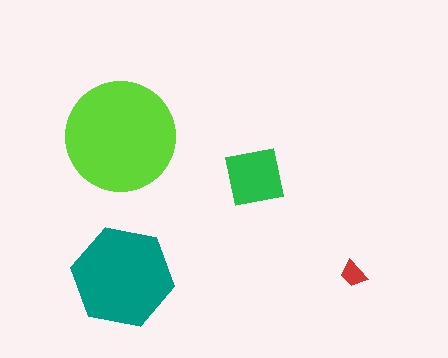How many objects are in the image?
There are 4 objects in the image.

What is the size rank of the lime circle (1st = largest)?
1st.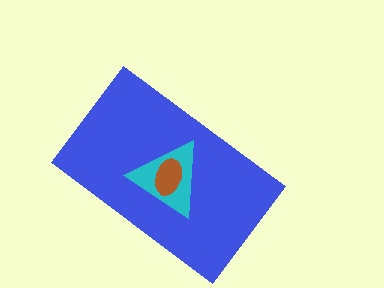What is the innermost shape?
The brown ellipse.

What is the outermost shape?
The blue rectangle.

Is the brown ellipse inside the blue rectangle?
Yes.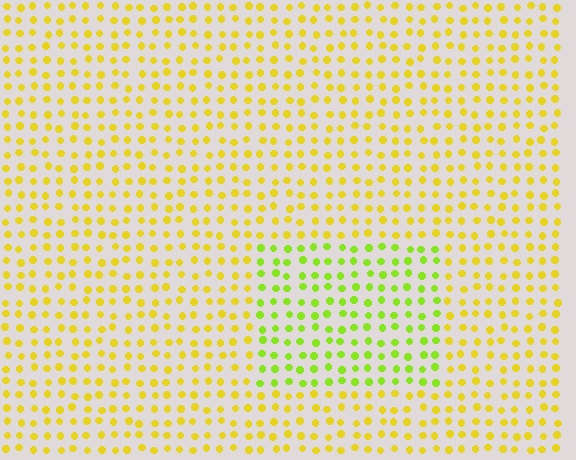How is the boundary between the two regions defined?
The boundary is defined purely by a slight shift in hue (about 35 degrees). Spacing, size, and orientation are identical on both sides.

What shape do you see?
I see a rectangle.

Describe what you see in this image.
The image is filled with small yellow elements in a uniform arrangement. A rectangle-shaped region is visible where the elements are tinted to a slightly different hue, forming a subtle color boundary.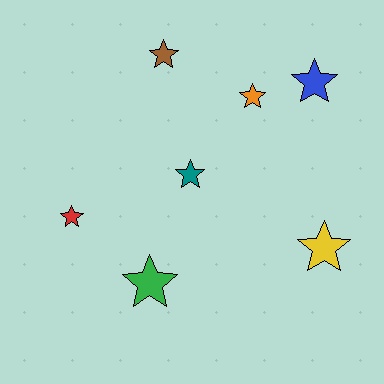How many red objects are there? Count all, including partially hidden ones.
There is 1 red object.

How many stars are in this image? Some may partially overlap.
There are 7 stars.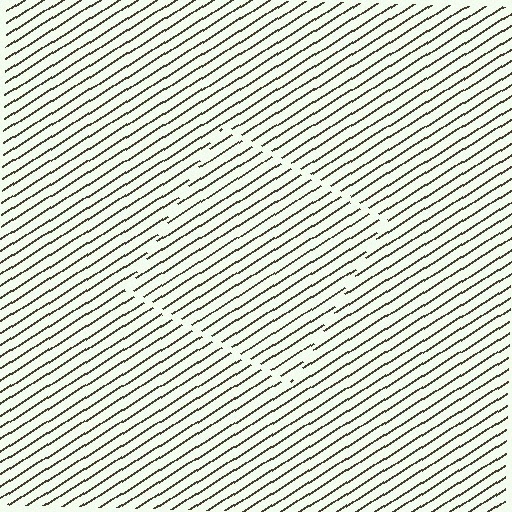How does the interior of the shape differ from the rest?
The interior of the shape contains the same grating, shifted by half a period — the contour is defined by the phase discontinuity where line-ends from the inner and outer gratings abut.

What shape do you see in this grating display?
An illusory square. The interior of the shape contains the same grating, shifted by half a period — the contour is defined by the phase discontinuity where line-ends from the inner and outer gratings abut.